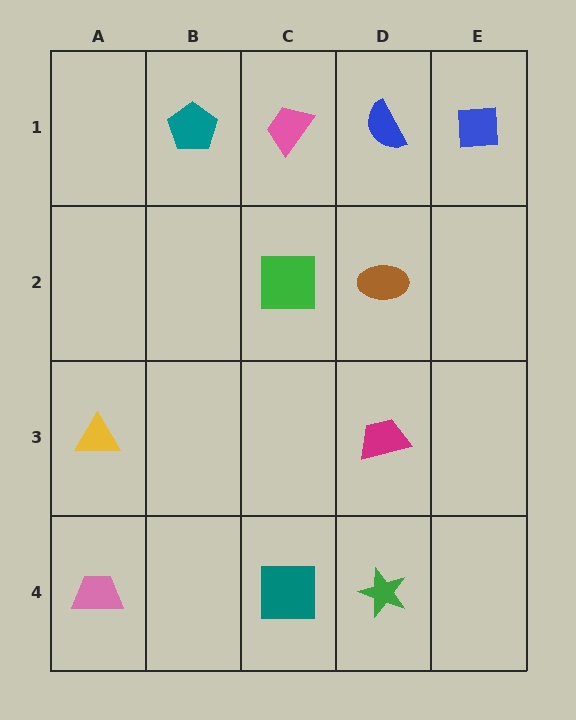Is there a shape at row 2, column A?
No, that cell is empty.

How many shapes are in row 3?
2 shapes.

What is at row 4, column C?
A teal square.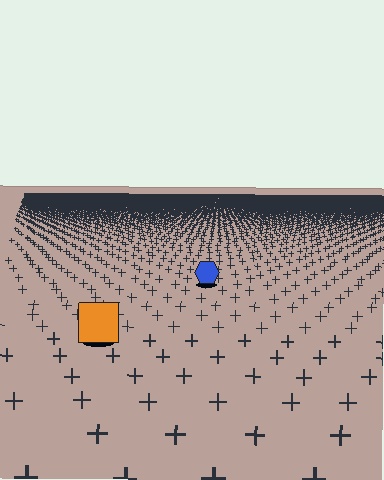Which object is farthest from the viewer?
The blue hexagon is farthest from the viewer. It appears smaller and the ground texture around it is denser.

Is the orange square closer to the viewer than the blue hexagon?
Yes. The orange square is closer — you can tell from the texture gradient: the ground texture is coarser near it.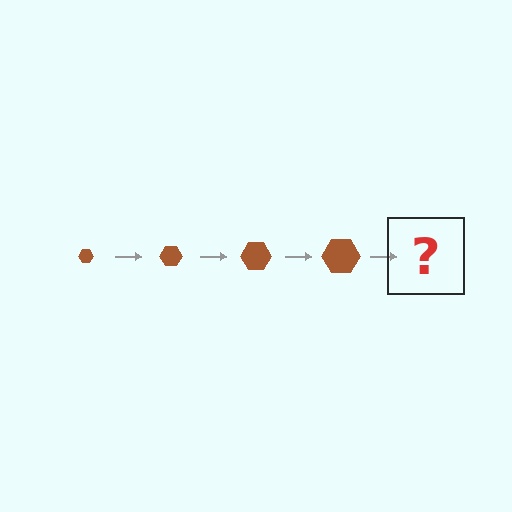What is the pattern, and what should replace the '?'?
The pattern is that the hexagon gets progressively larger each step. The '?' should be a brown hexagon, larger than the previous one.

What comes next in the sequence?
The next element should be a brown hexagon, larger than the previous one.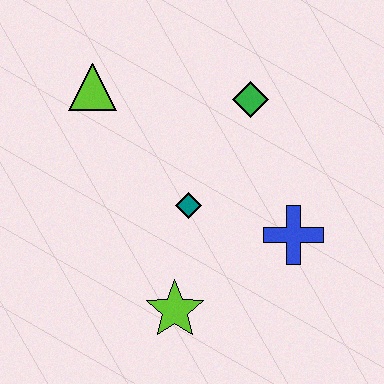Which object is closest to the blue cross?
The teal diamond is closest to the blue cross.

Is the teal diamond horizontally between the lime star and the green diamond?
Yes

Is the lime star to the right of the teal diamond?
No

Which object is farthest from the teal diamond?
The lime triangle is farthest from the teal diamond.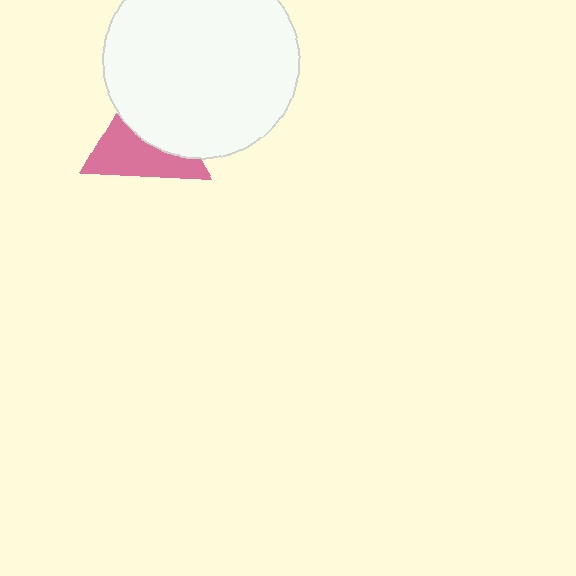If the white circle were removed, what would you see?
You would see the complete pink triangle.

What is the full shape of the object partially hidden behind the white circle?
The partially hidden object is a pink triangle.